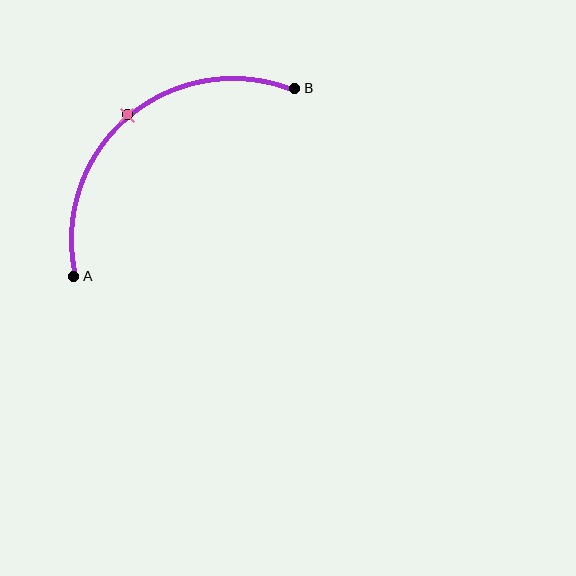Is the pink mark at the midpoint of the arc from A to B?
Yes. The pink mark lies on the arc at equal arc-length from both A and B — it is the arc midpoint.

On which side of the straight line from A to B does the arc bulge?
The arc bulges above and to the left of the straight line connecting A and B.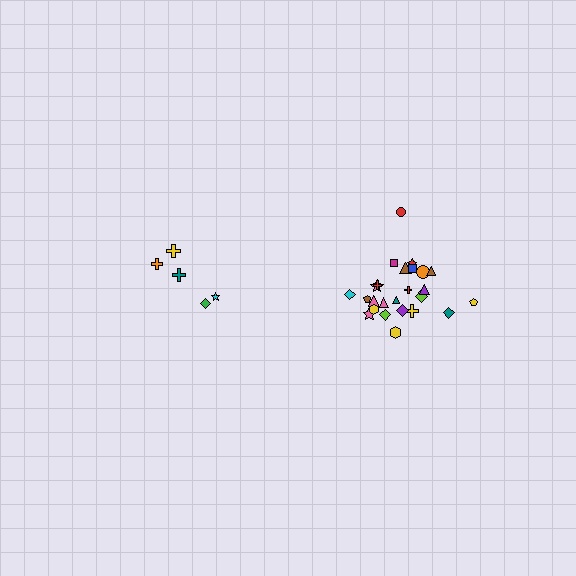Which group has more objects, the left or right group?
The right group.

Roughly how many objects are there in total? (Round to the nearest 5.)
Roughly 30 objects in total.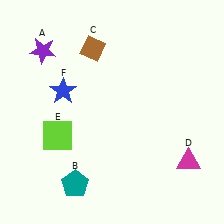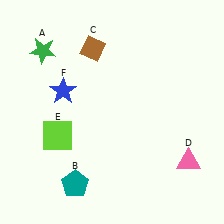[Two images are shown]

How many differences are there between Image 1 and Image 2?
There are 2 differences between the two images.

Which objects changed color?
A changed from purple to green. D changed from magenta to pink.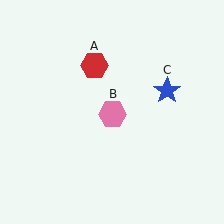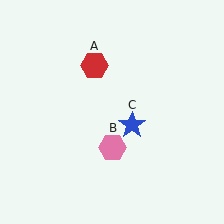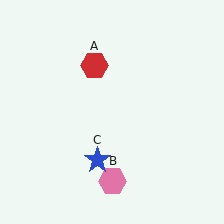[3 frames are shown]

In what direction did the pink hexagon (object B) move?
The pink hexagon (object B) moved down.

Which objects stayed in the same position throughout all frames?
Red hexagon (object A) remained stationary.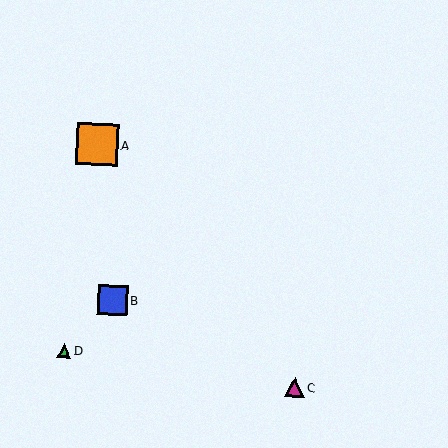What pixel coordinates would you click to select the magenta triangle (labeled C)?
Click at (295, 387) to select the magenta triangle C.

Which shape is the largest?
The orange square (labeled A) is the largest.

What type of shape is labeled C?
Shape C is a magenta triangle.